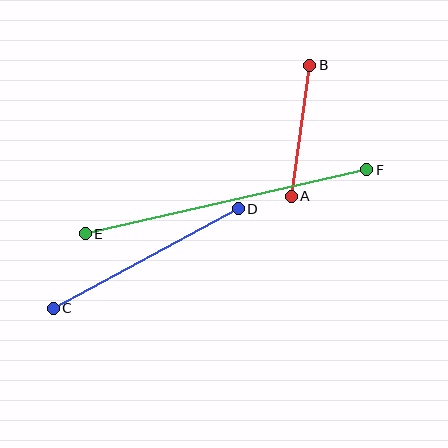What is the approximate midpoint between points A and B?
The midpoint is at approximately (301, 131) pixels.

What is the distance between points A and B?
The distance is approximately 132 pixels.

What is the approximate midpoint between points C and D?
The midpoint is at approximately (146, 259) pixels.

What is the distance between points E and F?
The distance is approximately 289 pixels.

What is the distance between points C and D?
The distance is approximately 210 pixels.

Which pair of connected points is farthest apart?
Points E and F are farthest apart.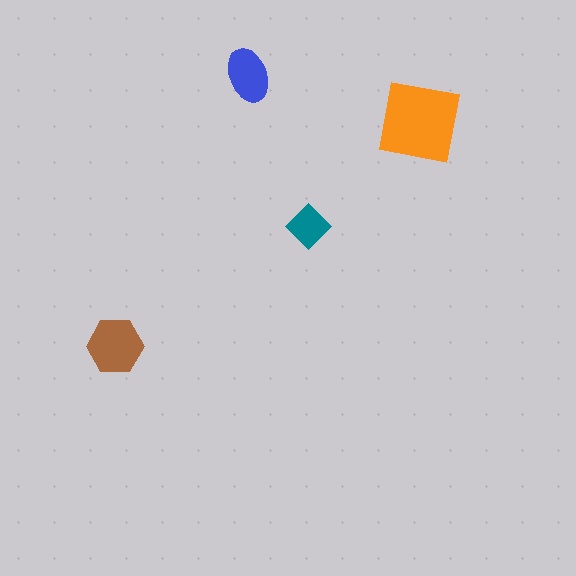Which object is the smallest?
The teal diamond.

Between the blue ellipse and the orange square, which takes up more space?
The orange square.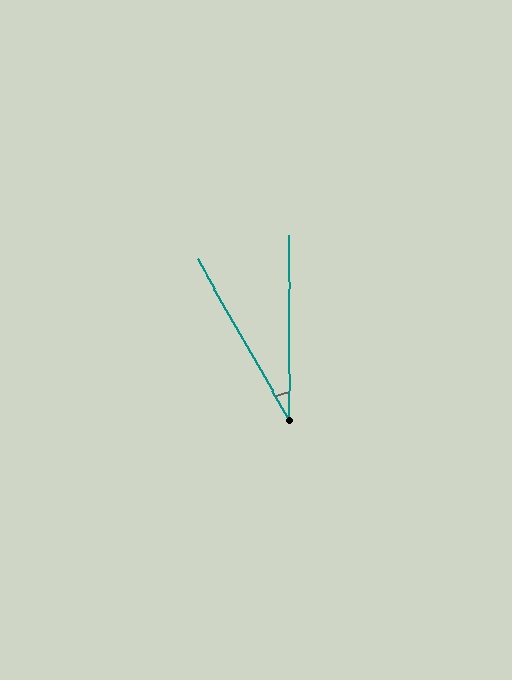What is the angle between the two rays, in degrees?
Approximately 30 degrees.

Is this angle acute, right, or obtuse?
It is acute.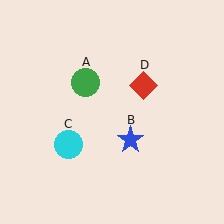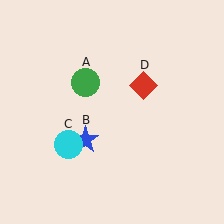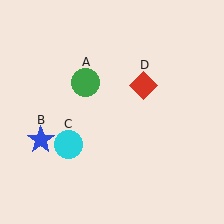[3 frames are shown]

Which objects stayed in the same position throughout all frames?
Green circle (object A) and cyan circle (object C) and red diamond (object D) remained stationary.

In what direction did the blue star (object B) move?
The blue star (object B) moved left.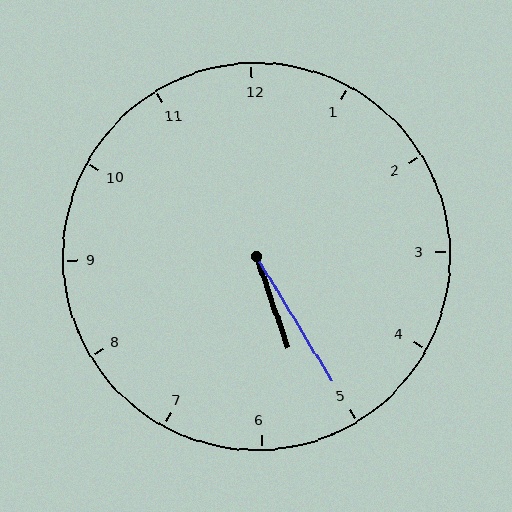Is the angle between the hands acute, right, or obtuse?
It is acute.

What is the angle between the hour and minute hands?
Approximately 12 degrees.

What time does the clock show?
5:25.